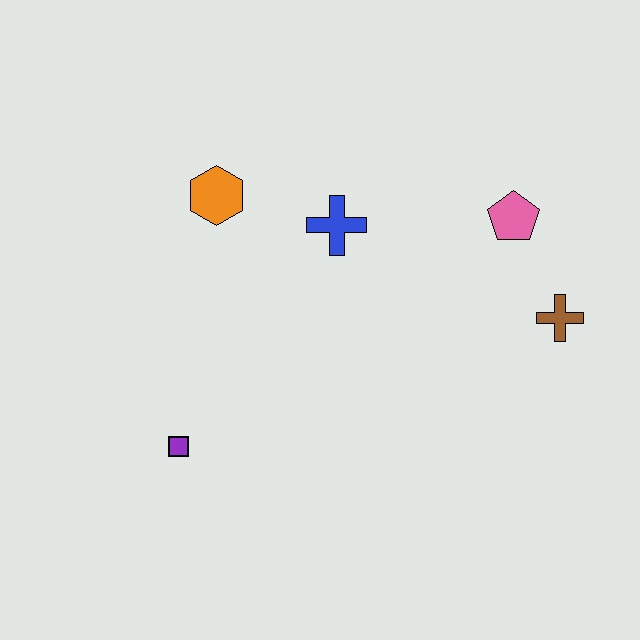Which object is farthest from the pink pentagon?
The purple square is farthest from the pink pentagon.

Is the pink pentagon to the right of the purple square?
Yes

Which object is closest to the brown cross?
The pink pentagon is closest to the brown cross.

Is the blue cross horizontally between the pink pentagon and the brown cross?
No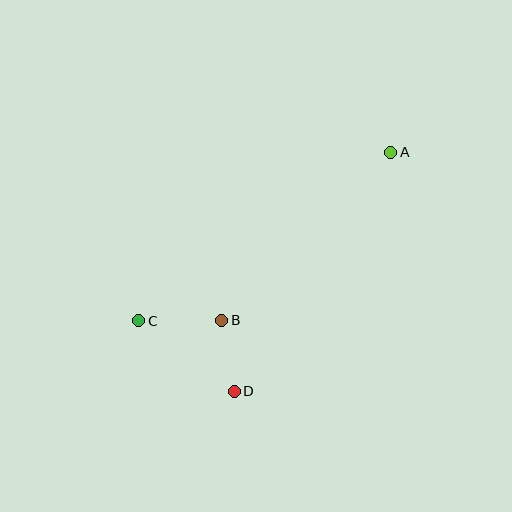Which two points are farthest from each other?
Points A and C are farthest from each other.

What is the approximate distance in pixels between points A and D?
The distance between A and D is approximately 286 pixels.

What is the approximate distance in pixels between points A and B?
The distance between A and B is approximately 238 pixels.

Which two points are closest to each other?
Points B and D are closest to each other.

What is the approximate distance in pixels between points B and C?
The distance between B and C is approximately 83 pixels.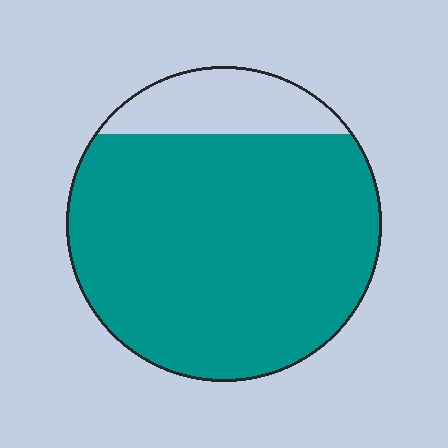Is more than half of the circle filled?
Yes.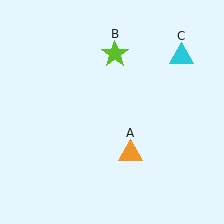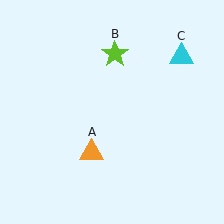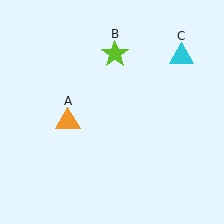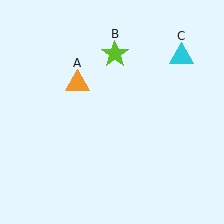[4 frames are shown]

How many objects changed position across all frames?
1 object changed position: orange triangle (object A).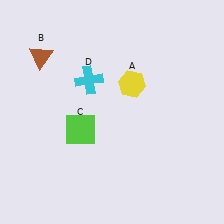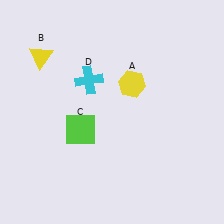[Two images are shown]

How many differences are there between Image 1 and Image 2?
There is 1 difference between the two images.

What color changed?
The triangle (B) changed from brown in Image 1 to yellow in Image 2.